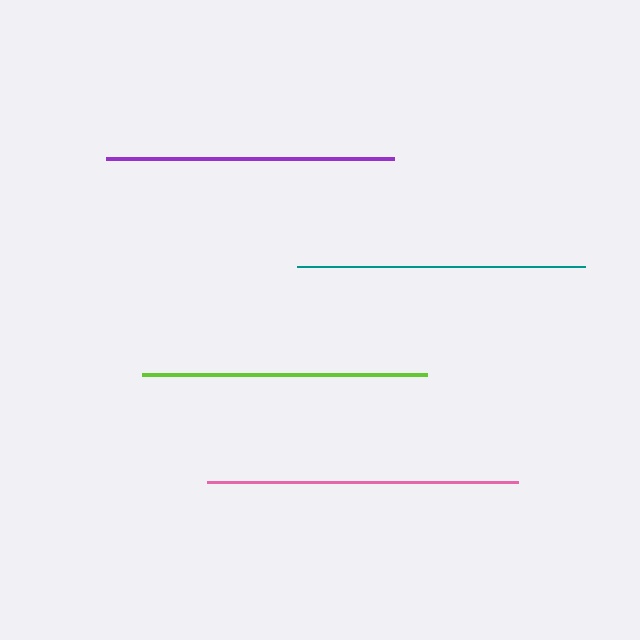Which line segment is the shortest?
The lime line is the shortest at approximately 285 pixels.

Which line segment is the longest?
The pink line is the longest at approximately 311 pixels.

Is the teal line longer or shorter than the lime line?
The teal line is longer than the lime line.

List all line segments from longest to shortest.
From longest to shortest: pink, purple, teal, lime.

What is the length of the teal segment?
The teal segment is approximately 288 pixels long.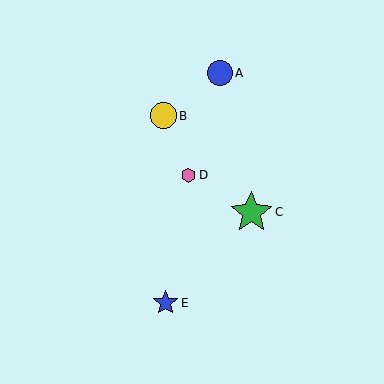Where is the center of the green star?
The center of the green star is at (251, 213).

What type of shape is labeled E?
Shape E is a blue star.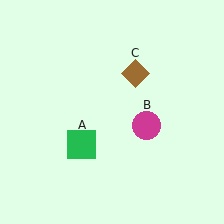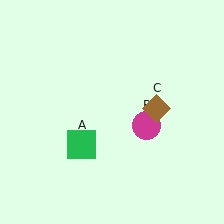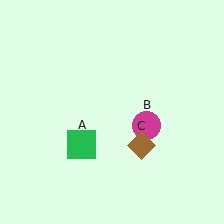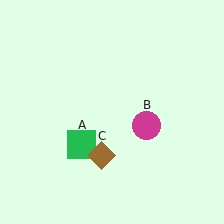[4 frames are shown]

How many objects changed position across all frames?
1 object changed position: brown diamond (object C).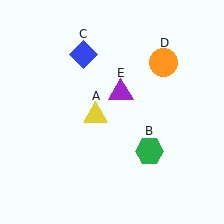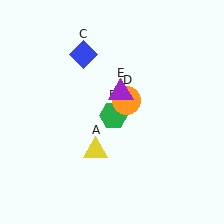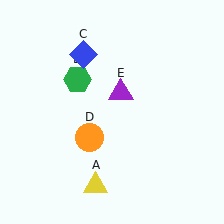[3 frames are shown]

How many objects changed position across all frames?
3 objects changed position: yellow triangle (object A), green hexagon (object B), orange circle (object D).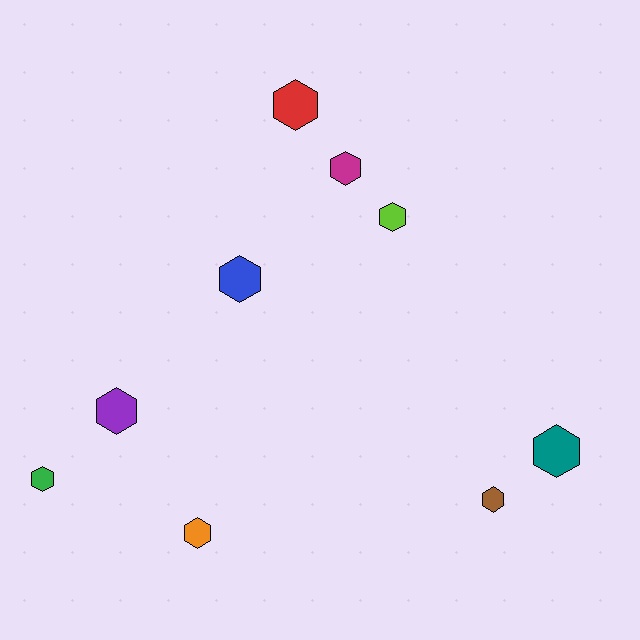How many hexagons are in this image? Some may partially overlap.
There are 9 hexagons.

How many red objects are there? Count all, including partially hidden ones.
There is 1 red object.